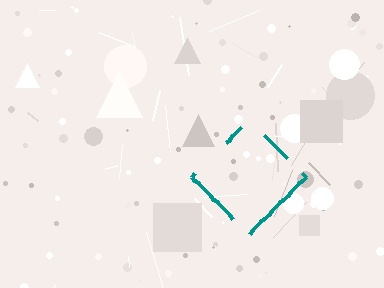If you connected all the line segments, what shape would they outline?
They would outline a diamond.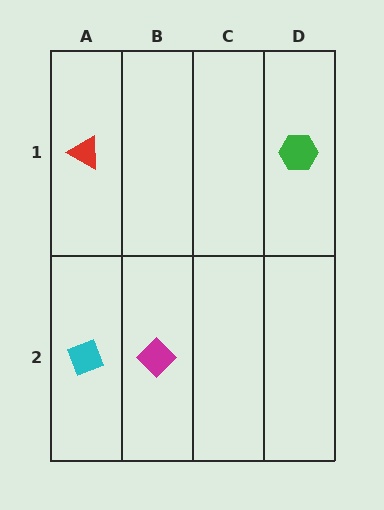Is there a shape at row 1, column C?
No, that cell is empty.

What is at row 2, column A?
A cyan diamond.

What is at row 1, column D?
A green hexagon.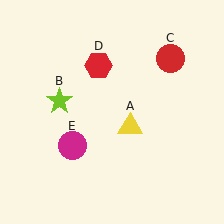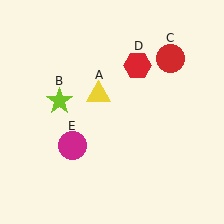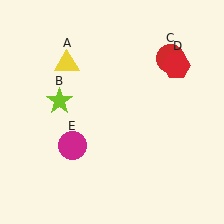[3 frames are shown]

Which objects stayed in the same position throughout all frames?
Lime star (object B) and red circle (object C) and magenta circle (object E) remained stationary.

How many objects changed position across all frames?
2 objects changed position: yellow triangle (object A), red hexagon (object D).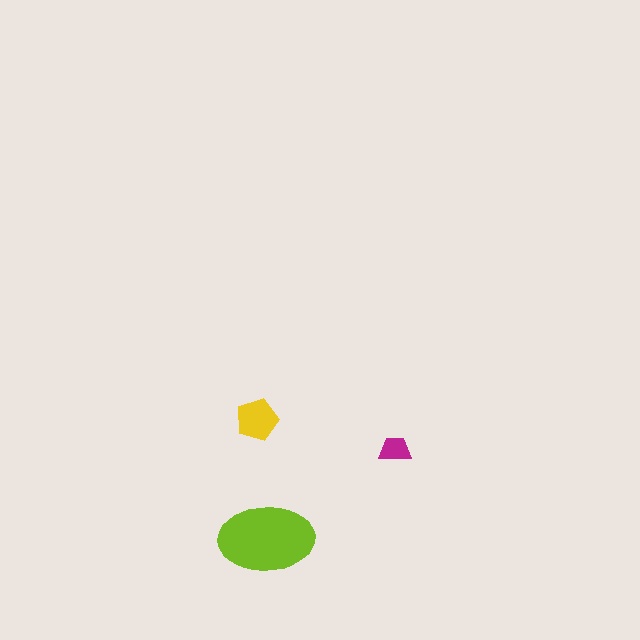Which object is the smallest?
The magenta trapezoid.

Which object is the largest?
The lime ellipse.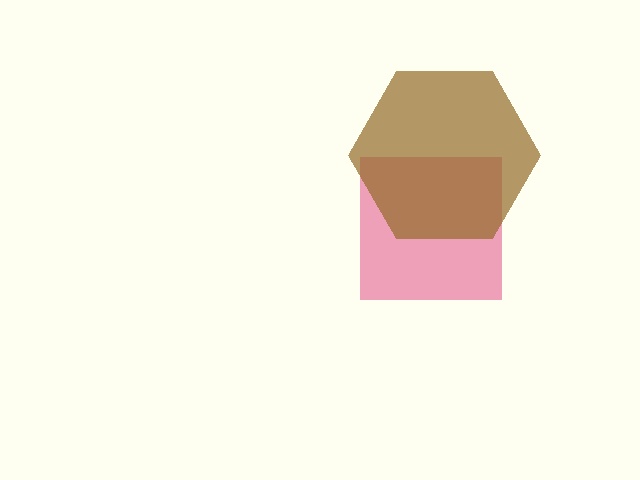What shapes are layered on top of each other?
The layered shapes are: a pink square, a brown hexagon.